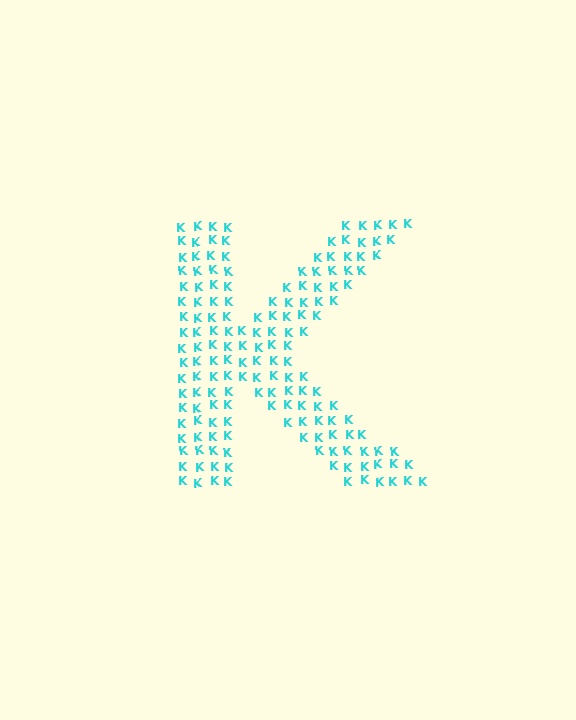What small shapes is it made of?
It is made of small letter K's.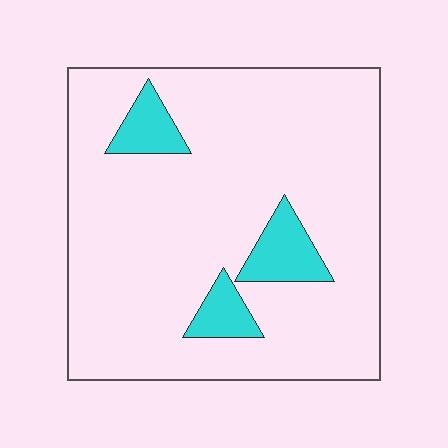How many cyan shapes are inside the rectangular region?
3.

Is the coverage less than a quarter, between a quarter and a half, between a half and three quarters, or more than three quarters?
Less than a quarter.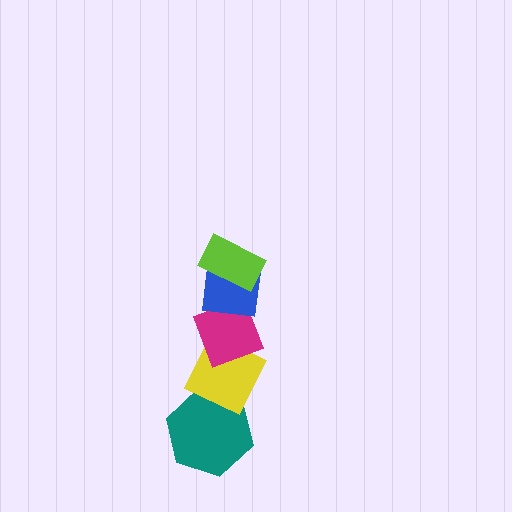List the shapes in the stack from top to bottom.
From top to bottom: the lime rectangle, the blue square, the magenta diamond, the yellow diamond, the teal hexagon.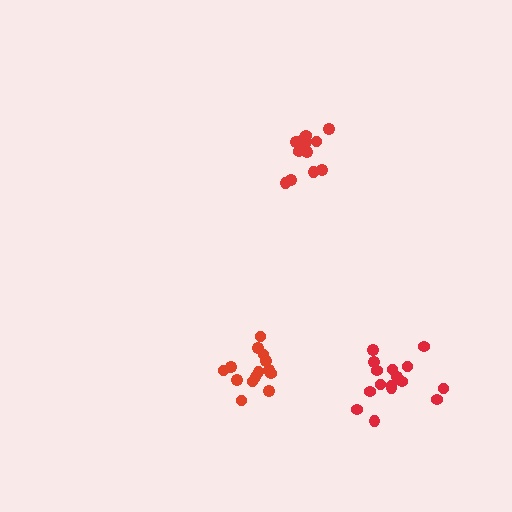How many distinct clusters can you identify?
There are 3 distinct clusters.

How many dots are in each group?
Group 1: 12 dots, Group 2: 14 dots, Group 3: 16 dots (42 total).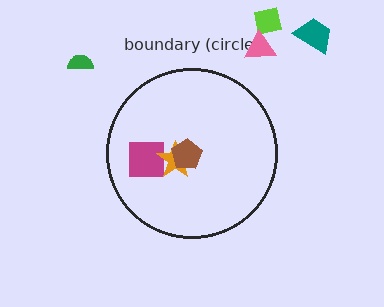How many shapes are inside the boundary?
3 inside, 4 outside.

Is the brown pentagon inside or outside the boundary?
Inside.